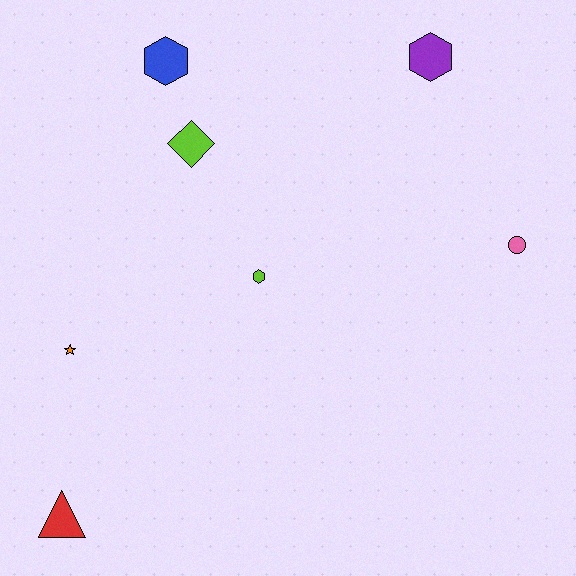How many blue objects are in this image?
There is 1 blue object.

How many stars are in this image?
There is 1 star.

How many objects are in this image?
There are 7 objects.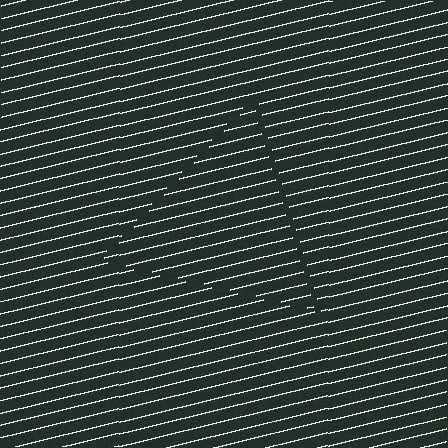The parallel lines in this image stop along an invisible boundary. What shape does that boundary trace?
An illusory triangle. The interior of the shape contains the same grating, shifted by half a period — the contour is defined by the phase discontinuity where line-ends from the inner and outer gratings abut.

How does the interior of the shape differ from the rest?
The interior of the shape contains the same grating, shifted by half a period — the contour is defined by the phase discontinuity where line-ends from the inner and outer gratings abut.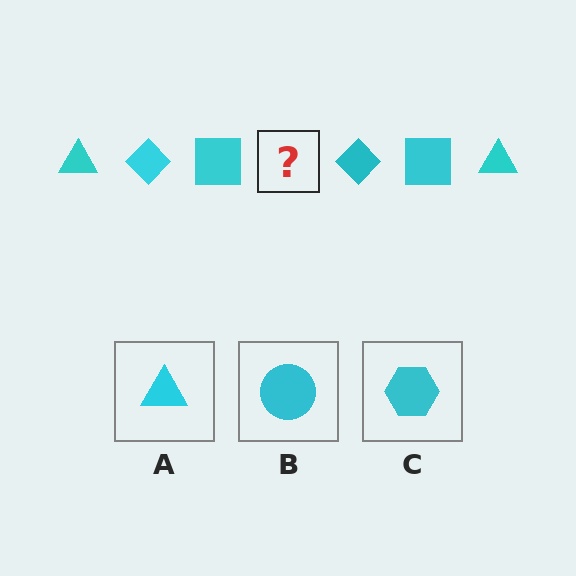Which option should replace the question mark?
Option A.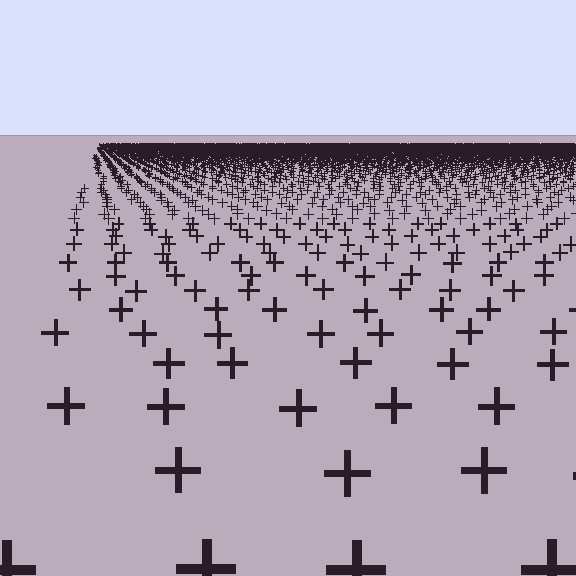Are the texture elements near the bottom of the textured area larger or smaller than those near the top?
Larger. Near the bottom, elements are closer to the viewer and appear at a bigger on-screen size.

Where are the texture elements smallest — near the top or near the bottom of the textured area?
Near the top.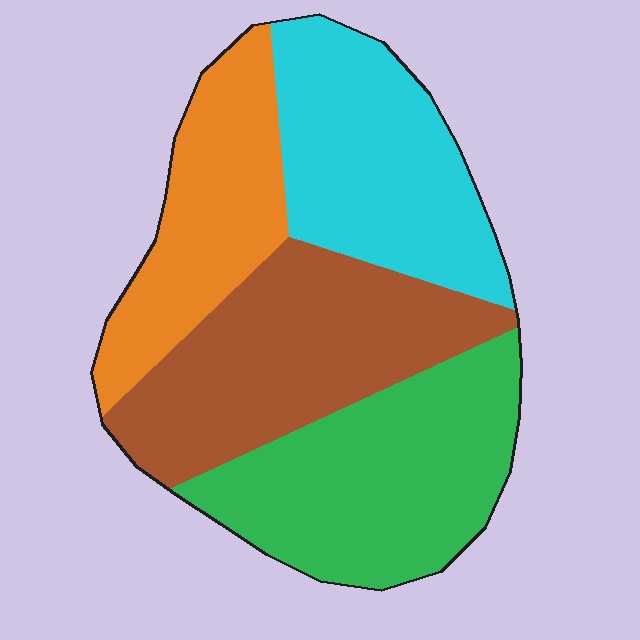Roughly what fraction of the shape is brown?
Brown covers about 30% of the shape.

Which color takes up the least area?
Orange, at roughly 20%.